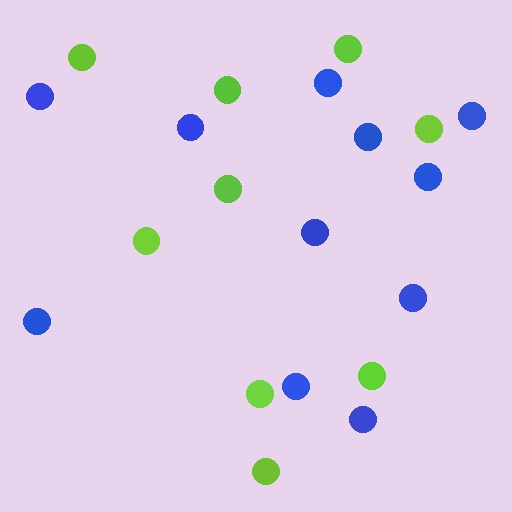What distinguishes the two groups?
There are 2 groups: one group of blue circles (11) and one group of lime circles (9).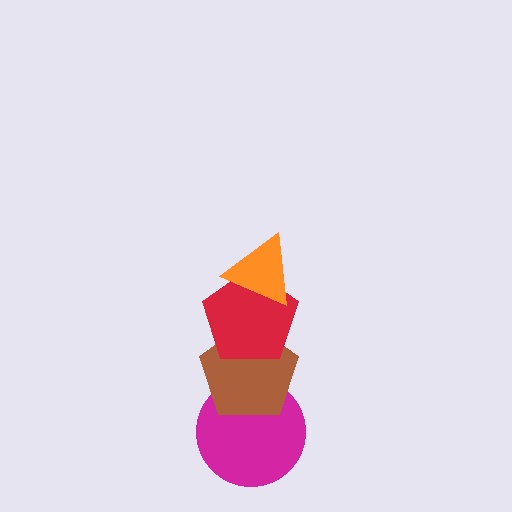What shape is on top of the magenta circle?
The brown pentagon is on top of the magenta circle.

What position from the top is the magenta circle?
The magenta circle is 4th from the top.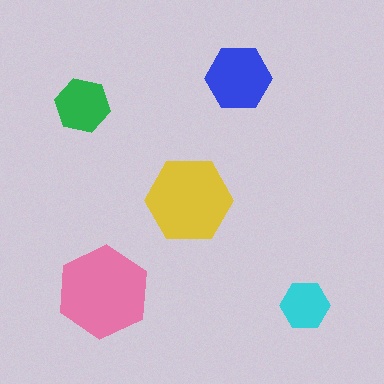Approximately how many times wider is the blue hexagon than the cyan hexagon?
About 1.5 times wider.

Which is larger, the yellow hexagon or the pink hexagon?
The pink one.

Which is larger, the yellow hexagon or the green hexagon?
The yellow one.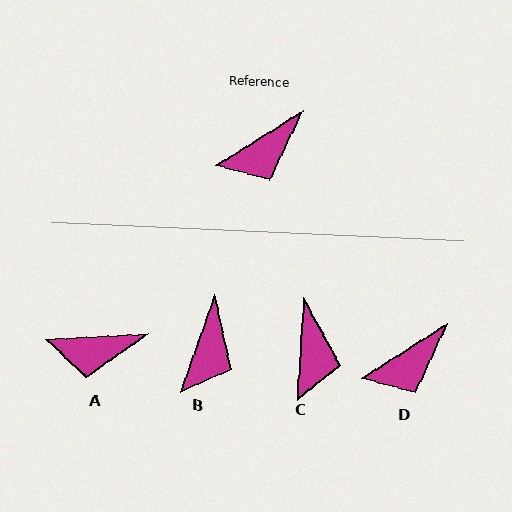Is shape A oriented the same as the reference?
No, it is off by about 29 degrees.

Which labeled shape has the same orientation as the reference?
D.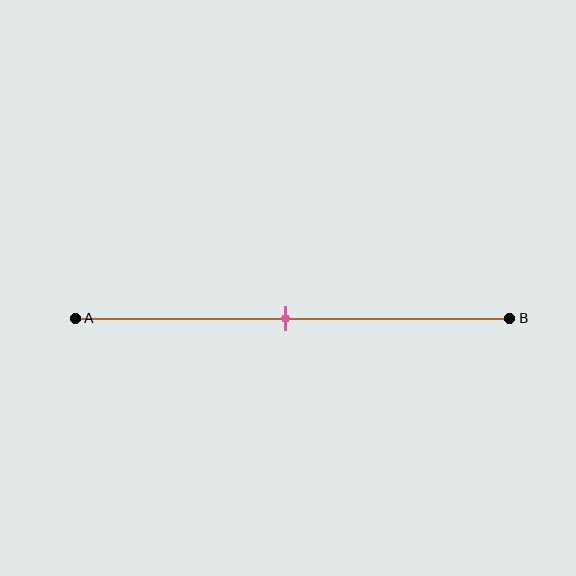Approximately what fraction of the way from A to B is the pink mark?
The pink mark is approximately 50% of the way from A to B.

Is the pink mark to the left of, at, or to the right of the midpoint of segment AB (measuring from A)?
The pink mark is approximately at the midpoint of segment AB.